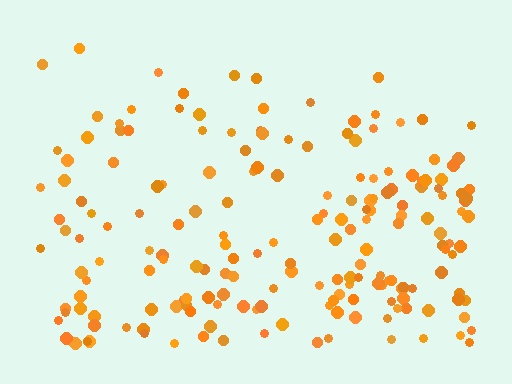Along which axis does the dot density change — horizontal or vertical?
Vertical.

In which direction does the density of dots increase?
From top to bottom, with the bottom side densest.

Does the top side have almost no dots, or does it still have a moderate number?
Still a moderate number, just noticeably fewer than the bottom.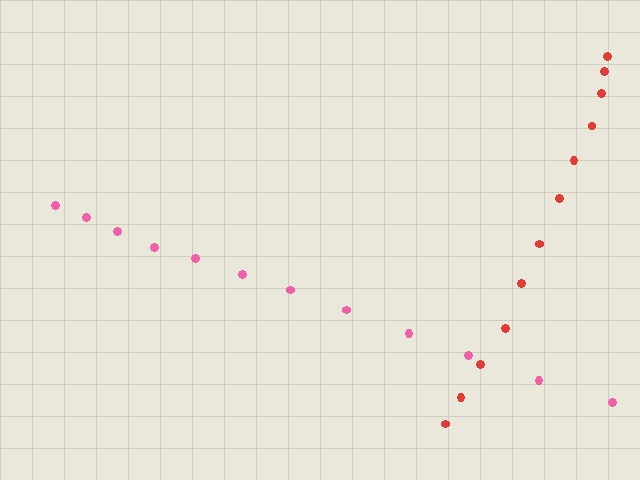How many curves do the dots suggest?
There are 2 distinct paths.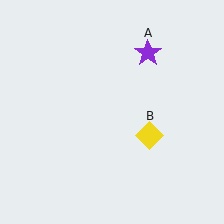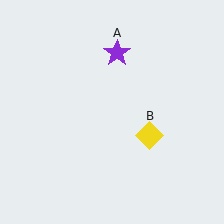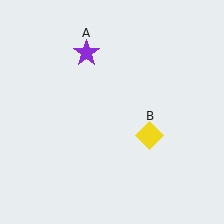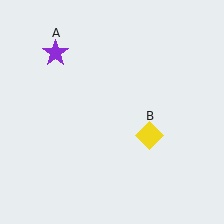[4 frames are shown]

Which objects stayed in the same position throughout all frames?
Yellow diamond (object B) remained stationary.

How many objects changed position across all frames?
1 object changed position: purple star (object A).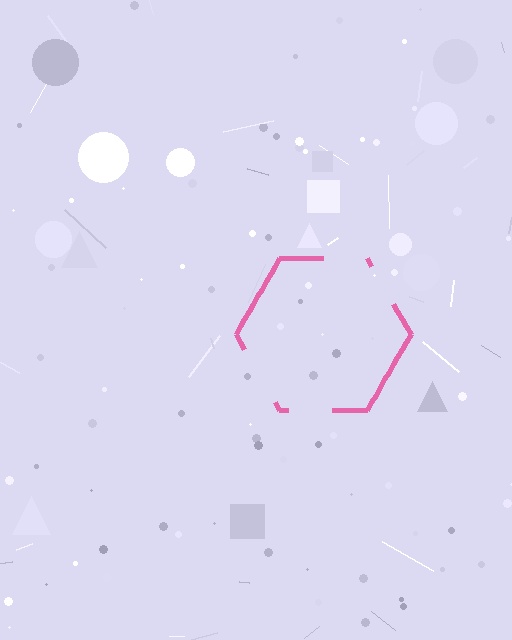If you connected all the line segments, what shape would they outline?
They would outline a hexagon.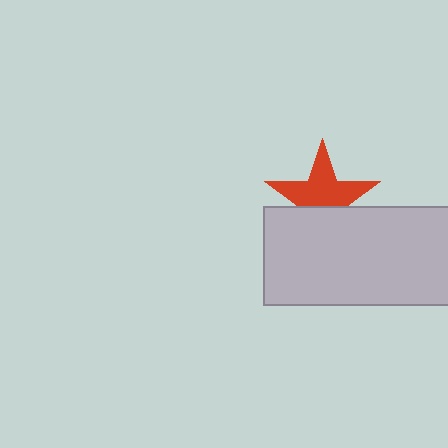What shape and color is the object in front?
The object in front is a light gray rectangle.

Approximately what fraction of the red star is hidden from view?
Roughly 39% of the red star is hidden behind the light gray rectangle.